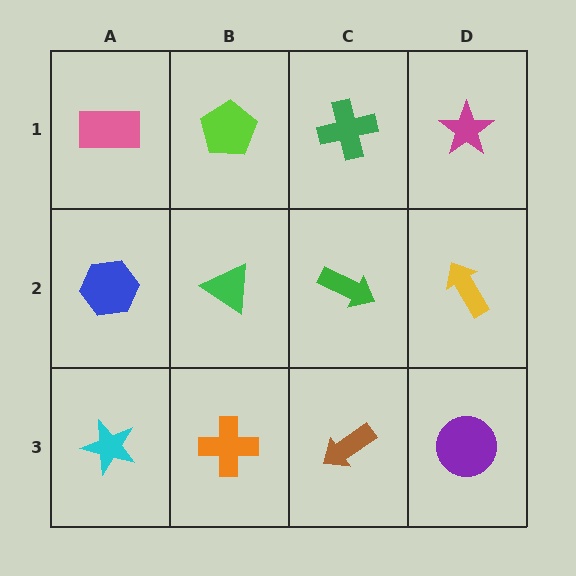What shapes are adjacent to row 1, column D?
A yellow arrow (row 2, column D), a green cross (row 1, column C).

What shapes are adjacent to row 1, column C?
A green arrow (row 2, column C), a lime pentagon (row 1, column B), a magenta star (row 1, column D).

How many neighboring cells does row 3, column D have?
2.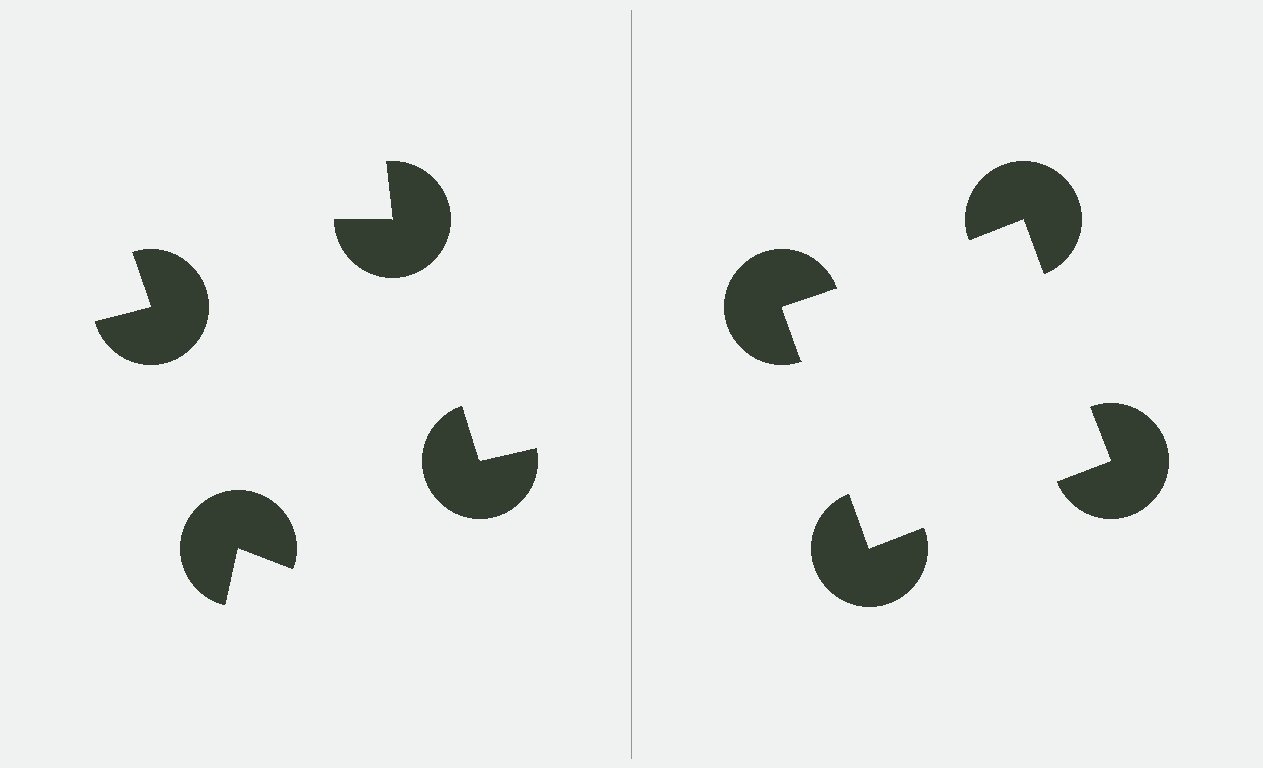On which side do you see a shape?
An illusory square appears on the right side. On the left side the wedge cuts are rotated, so no coherent shape forms.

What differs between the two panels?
The pac-man discs are positioned identically on both sides; only the wedge orientations differ. On the right they align to a square; on the left they are misaligned.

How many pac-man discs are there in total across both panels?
8 — 4 on each side.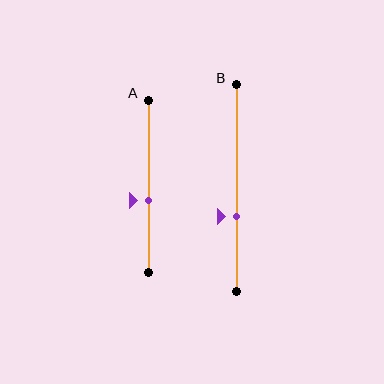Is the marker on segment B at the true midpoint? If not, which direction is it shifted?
No, the marker on segment B is shifted downward by about 14% of the segment length.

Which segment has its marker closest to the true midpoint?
Segment A has its marker closest to the true midpoint.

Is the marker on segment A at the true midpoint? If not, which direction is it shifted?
No, the marker on segment A is shifted downward by about 8% of the segment length.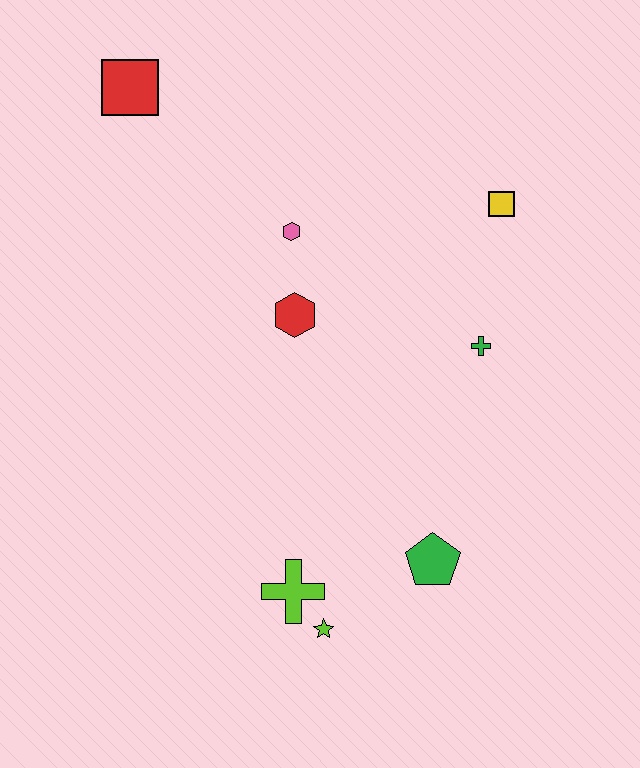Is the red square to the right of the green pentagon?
No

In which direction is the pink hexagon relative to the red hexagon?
The pink hexagon is above the red hexagon.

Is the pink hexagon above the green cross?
Yes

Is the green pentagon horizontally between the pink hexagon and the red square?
No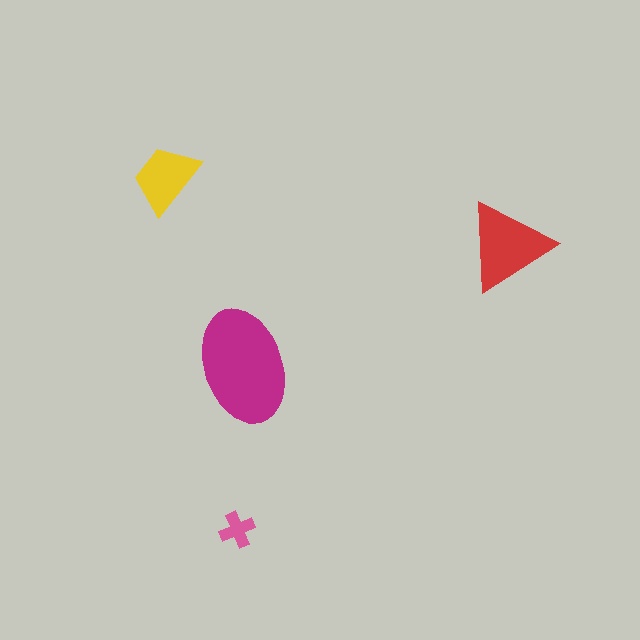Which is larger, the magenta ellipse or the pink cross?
The magenta ellipse.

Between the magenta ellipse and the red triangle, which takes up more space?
The magenta ellipse.